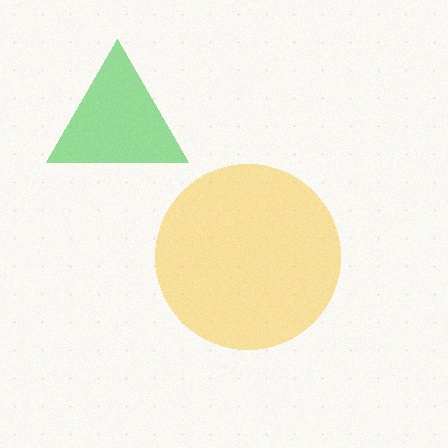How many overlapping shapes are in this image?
There are 2 overlapping shapes in the image.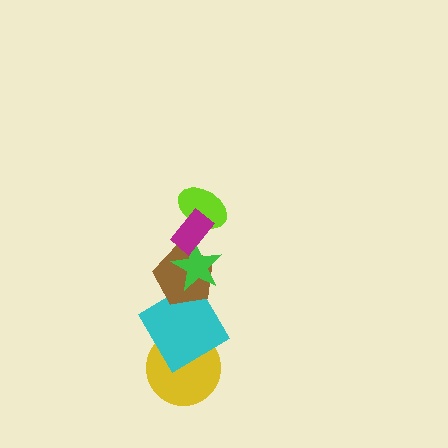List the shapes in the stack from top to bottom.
From top to bottom: the magenta rectangle, the lime ellipse, the green star, the brown pentagon, the cyan diamond, the yellow circle.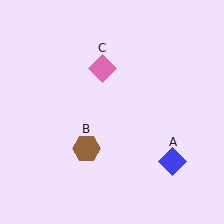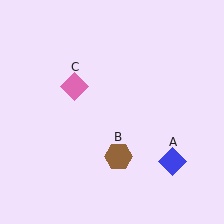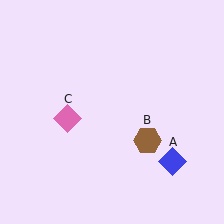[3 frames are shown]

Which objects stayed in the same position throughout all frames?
Blue diamond (object A) remained stationary.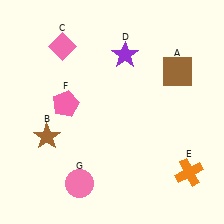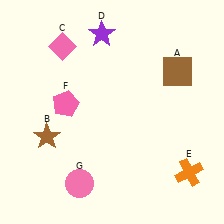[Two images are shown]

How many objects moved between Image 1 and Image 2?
1 object moved between the two images.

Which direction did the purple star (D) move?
The purple star (D) moved left.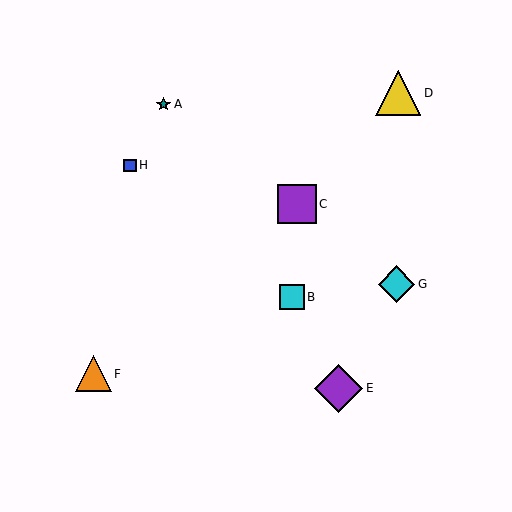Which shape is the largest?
The purple diamond (labeled E) is the largest.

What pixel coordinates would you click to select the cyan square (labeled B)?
Click at (292, 297) to select the cyan square B.